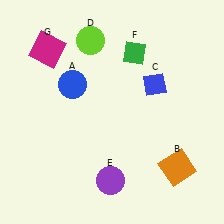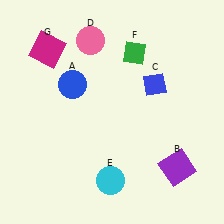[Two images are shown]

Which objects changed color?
B changed from orange to purple. D changed from lime to pink. E changed from purple to cyan.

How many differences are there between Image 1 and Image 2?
There are 3 differences between the two images.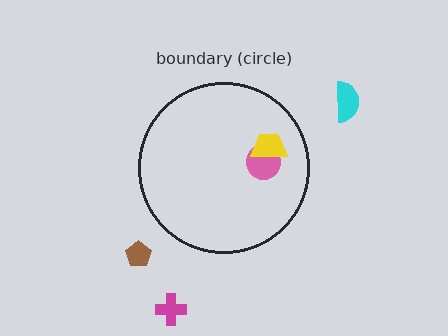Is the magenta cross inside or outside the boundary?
Outside.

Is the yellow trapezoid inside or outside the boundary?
Inside.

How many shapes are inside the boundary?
2 inside, 3 outside.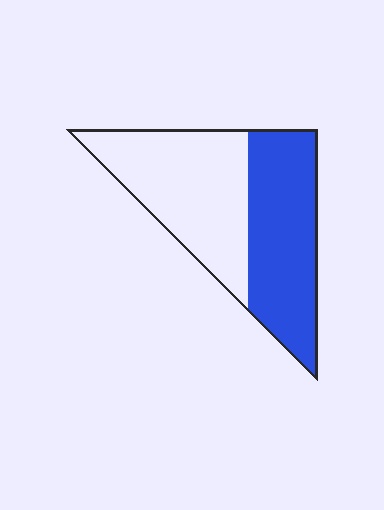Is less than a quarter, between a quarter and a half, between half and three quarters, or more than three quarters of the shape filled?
Between a quarter and a half.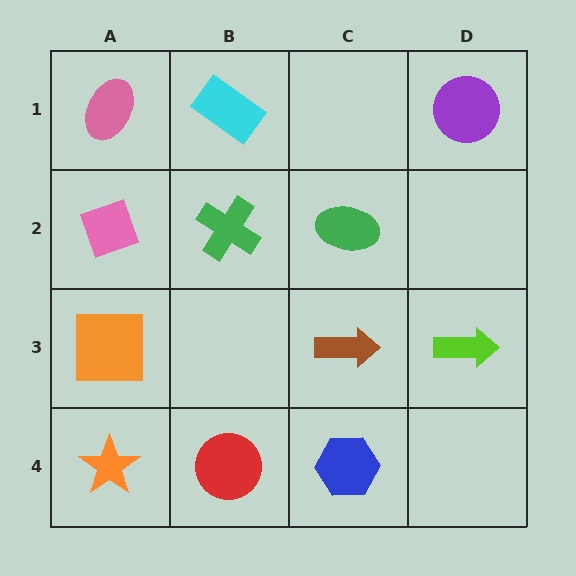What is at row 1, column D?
A purple circle.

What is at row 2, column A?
A pink diamond.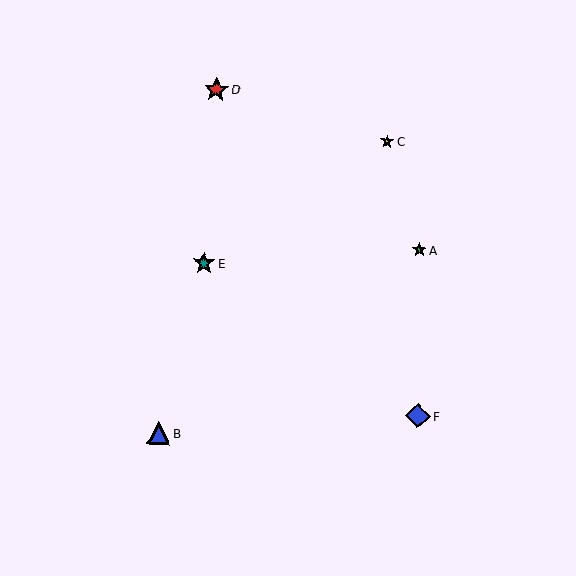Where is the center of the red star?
The center of the red star is at (216, 90).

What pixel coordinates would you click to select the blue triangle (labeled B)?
Click at (159, 433) to select the blue triangle B.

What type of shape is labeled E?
Shape E is a teal star.